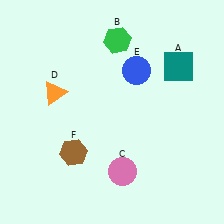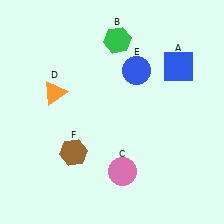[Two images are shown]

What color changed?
The square (A) changed from teal in Image 1 to blue in Image 2.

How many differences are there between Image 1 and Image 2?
There is 1 difference between the two images.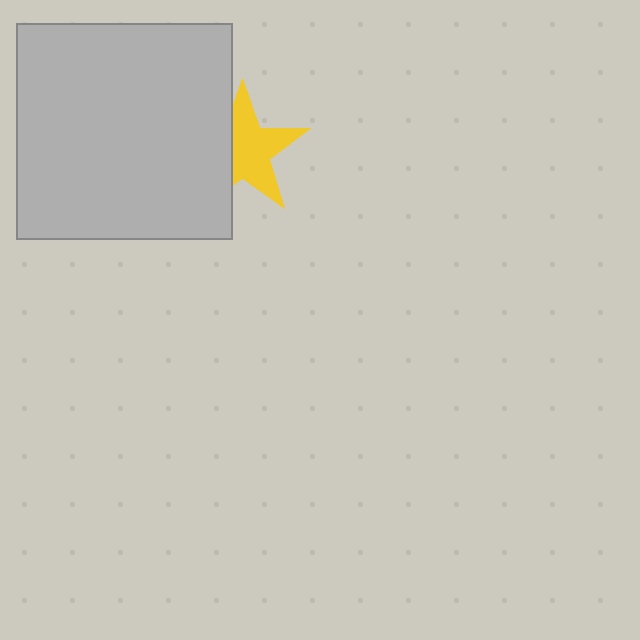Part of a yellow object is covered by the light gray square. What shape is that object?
It is a star.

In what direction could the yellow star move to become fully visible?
The yellow star could move right. That would shift it out from behind the light gray square entirely.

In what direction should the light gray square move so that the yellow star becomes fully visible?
The light gray square should move left. That is the shortest direction to clear the overlap and leave the yellow star fully visible.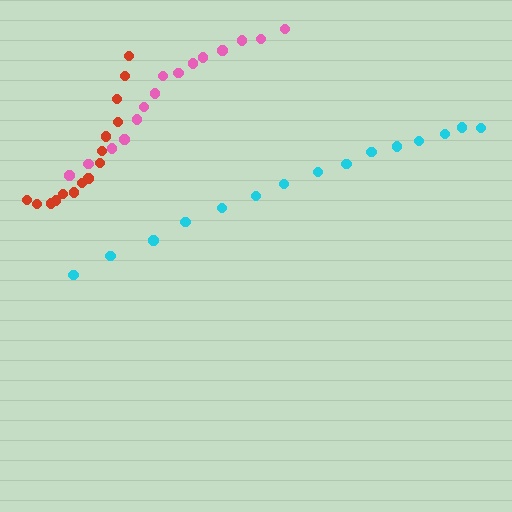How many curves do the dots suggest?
There are 3 distinct paths.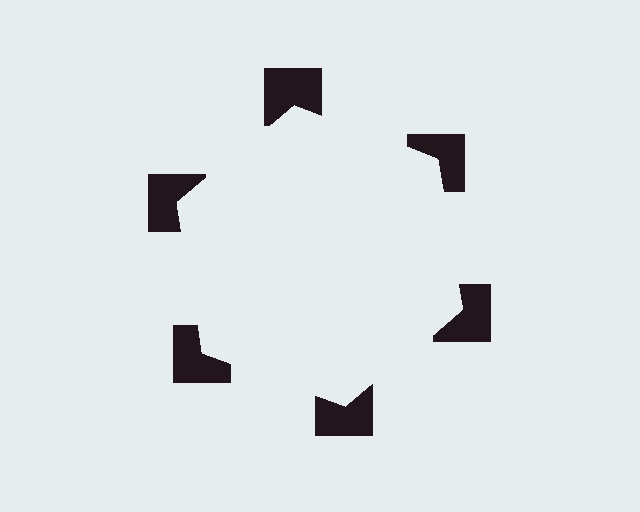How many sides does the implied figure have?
6 sides.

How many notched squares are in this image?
There are 6 — one at each vertex of the illusory hexagon.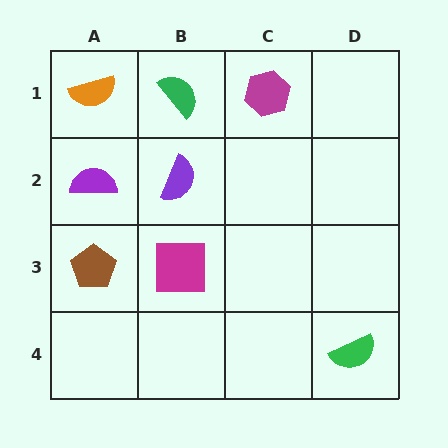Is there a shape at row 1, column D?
No, that cell is empty.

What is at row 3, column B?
A magenta square.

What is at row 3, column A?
A brown pentagon.